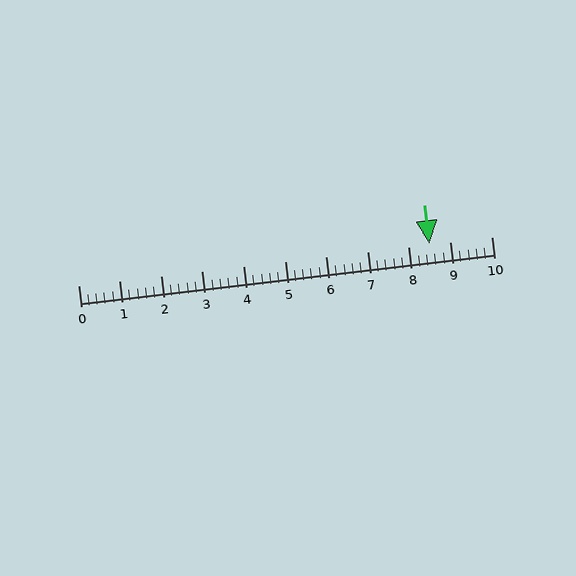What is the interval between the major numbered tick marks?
The major tick marks are spaced 1 units apart.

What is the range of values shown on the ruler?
The ruler shows values from 0 to 10.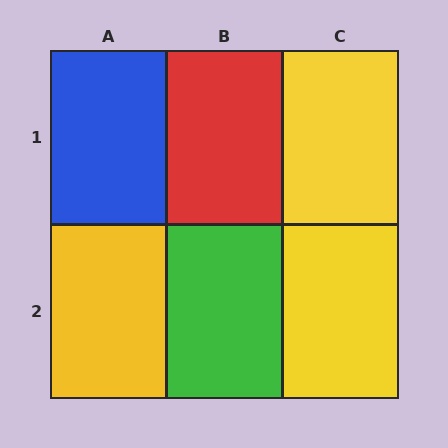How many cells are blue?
1 cell is blue.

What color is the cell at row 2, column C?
Yellow.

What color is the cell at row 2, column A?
Yellow.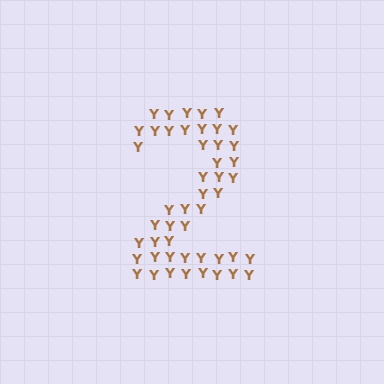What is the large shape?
The large shape is the digit 2.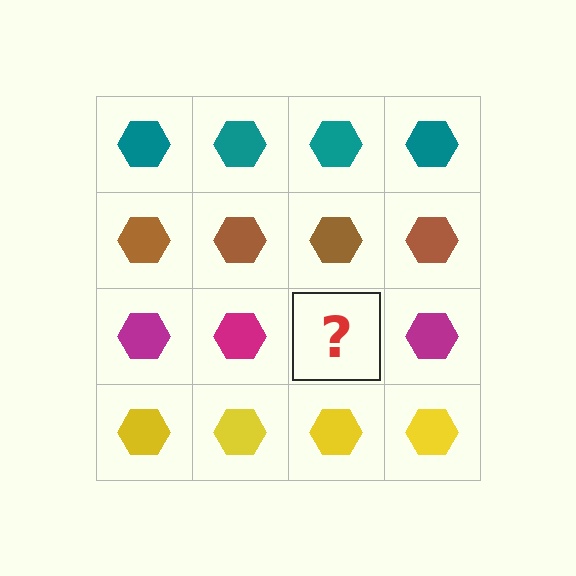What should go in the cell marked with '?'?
The missing cell should contain a magenta hexagon.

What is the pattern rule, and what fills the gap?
The rule is that each row has a consistent color. The gap should be filled with a magenta hexagon.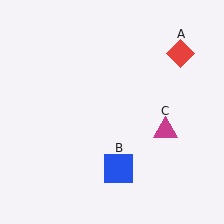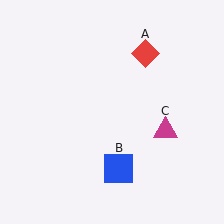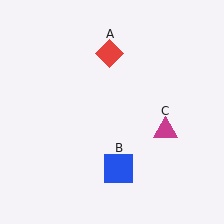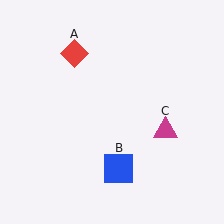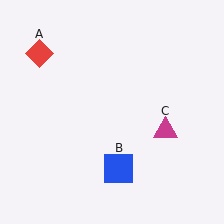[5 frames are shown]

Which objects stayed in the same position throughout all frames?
Blue square (object B) and magenta triangle (object C) remained stationary.